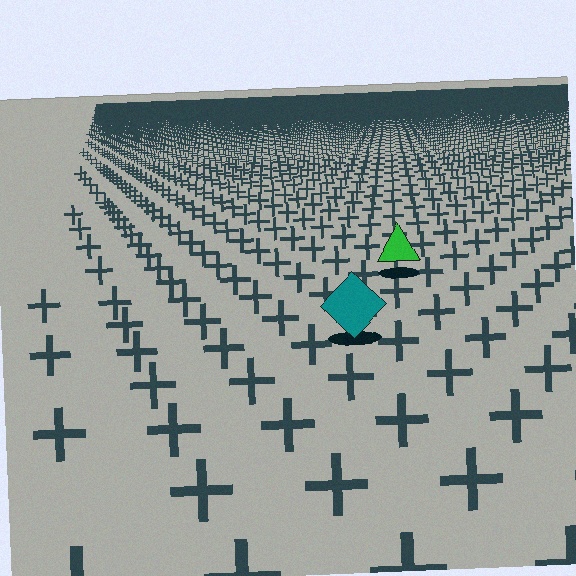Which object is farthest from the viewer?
The green triangle is farthest from the viewer. It appears smaller and the ground texture around it is denser.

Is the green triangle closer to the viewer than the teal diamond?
No. The teal diamond is closer — you can tell from the texture gradient: the ground texture is coarser near it.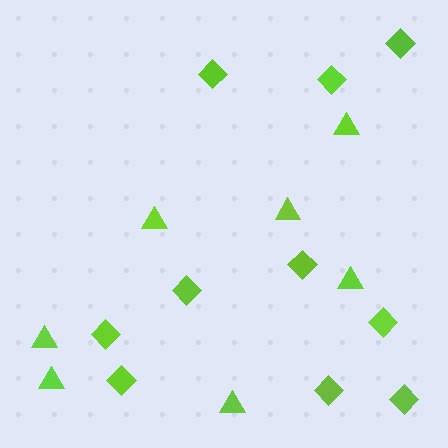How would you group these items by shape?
There are 2 groups: one group of triangles (7) and one group of diamonds (10).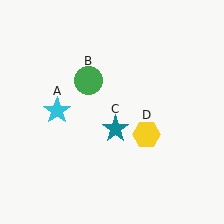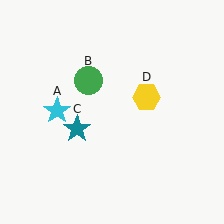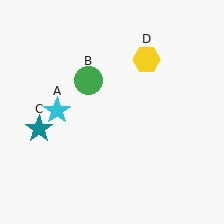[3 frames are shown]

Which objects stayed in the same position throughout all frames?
Cyan star (object A) and green circle (object B) remained stationary.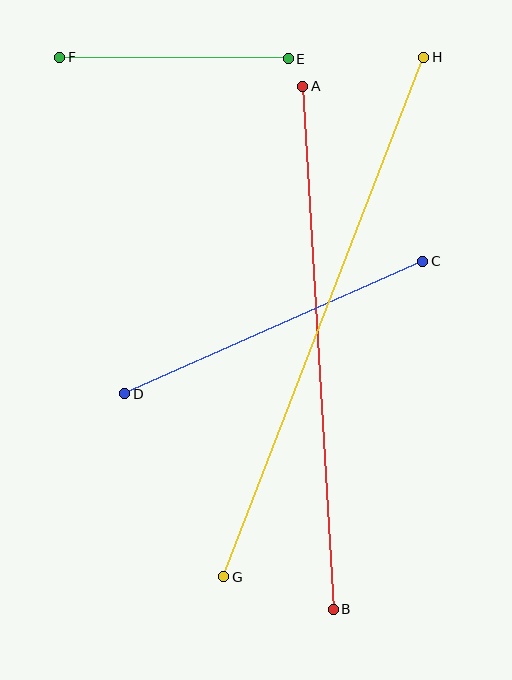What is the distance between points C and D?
The distance is approximately 326 pixels.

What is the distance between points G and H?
The distance is approximately 557 pixels.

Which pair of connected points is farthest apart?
Points G and H are farthest apart.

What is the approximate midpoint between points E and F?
The midpoint is at approximately (174, 58) pixels.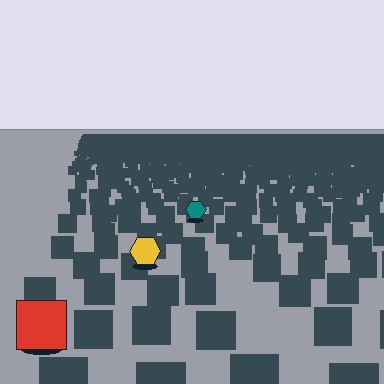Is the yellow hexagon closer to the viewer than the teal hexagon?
Yes. The yellow hexagon is closer — you can tell from the texture gradient: the ground texture is coarser near it.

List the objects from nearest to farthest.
From nearest to farthest: the red square, the yellow hexagon, the teal hexagon.